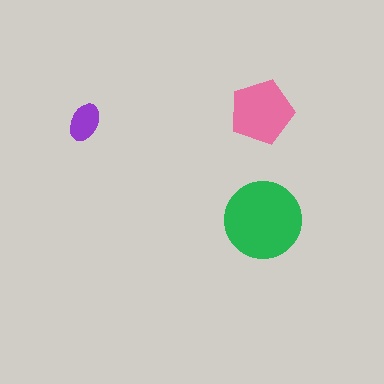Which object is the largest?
The green circle.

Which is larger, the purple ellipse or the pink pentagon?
The pink pentagon.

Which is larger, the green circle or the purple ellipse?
The green circle.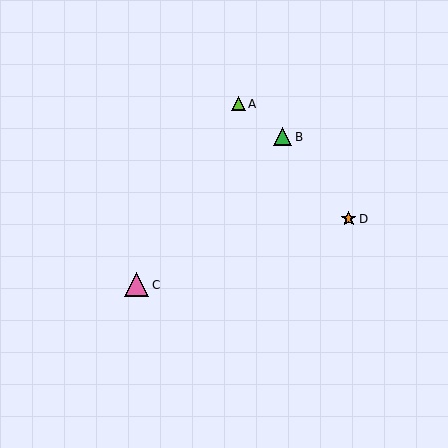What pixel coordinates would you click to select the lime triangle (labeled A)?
Click at (238, 104) to select the lime triangle A.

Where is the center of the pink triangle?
The center of the pink triangle is at (137, 285).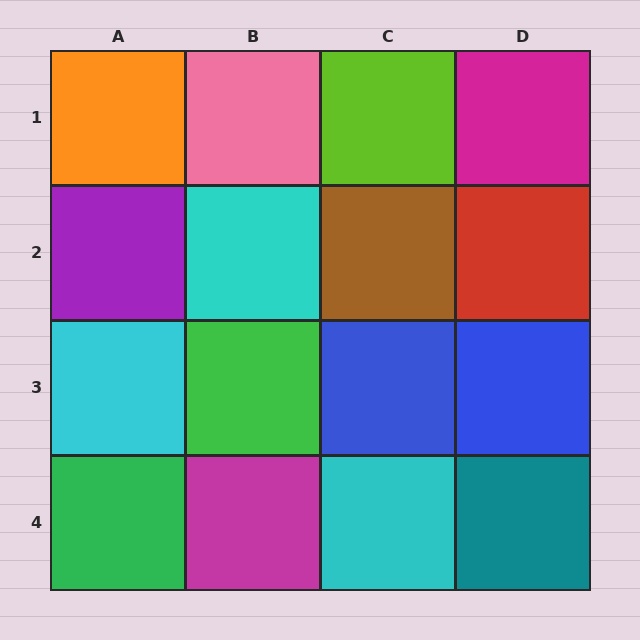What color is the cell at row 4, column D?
Teal.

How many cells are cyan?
3 cells are cyan.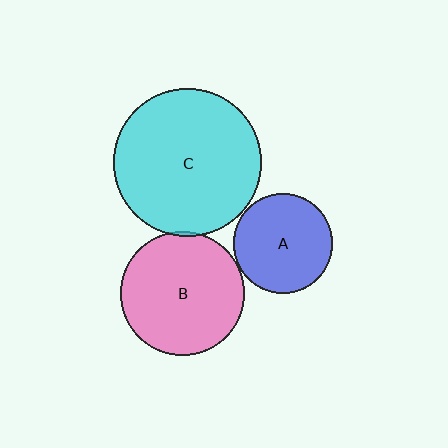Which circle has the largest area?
Circle C (cyan).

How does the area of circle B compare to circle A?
Approximately 1.5 times.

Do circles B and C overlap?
Yes.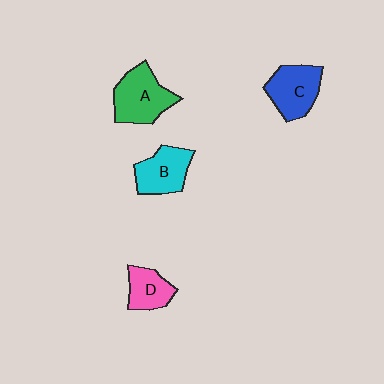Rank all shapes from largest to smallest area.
From largest to smallest: A (green), C (blue), B (cyan), D (pink).